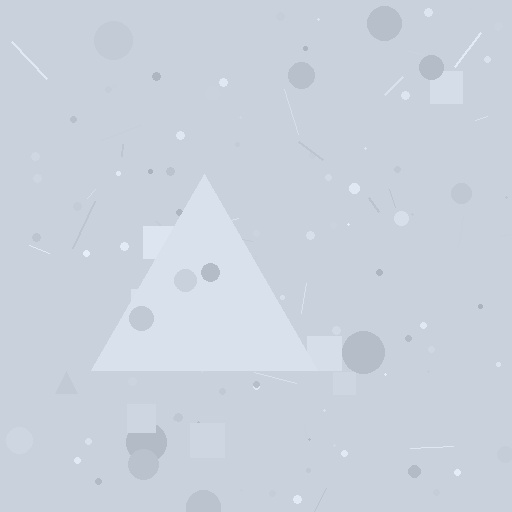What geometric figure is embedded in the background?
A triangle is embedded in the background.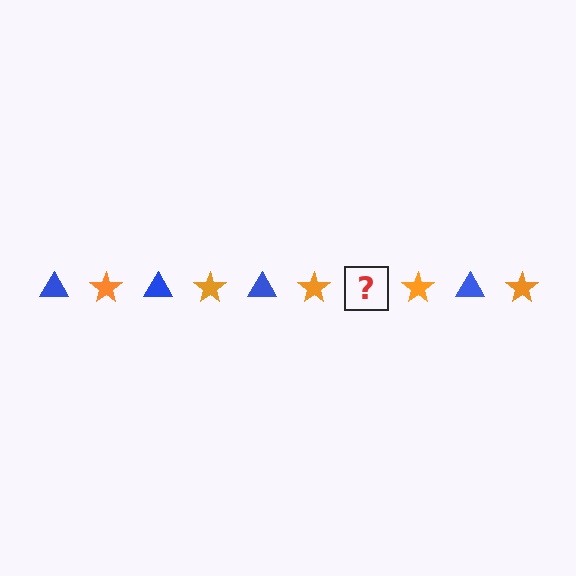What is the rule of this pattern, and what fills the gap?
The rule is that the pattern alternates between blue triangle and orange star. The gap should be filled with a blue triangle.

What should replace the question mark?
The question mark should be replaced with a blue triangle.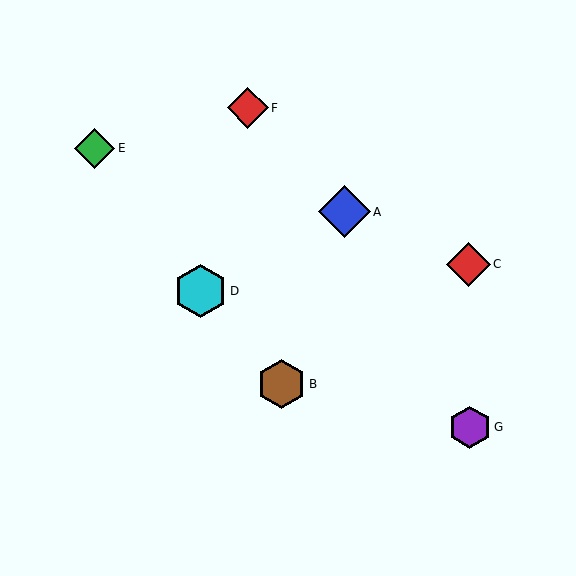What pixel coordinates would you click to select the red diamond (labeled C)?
Click at (469, 264) to select the red diamond C.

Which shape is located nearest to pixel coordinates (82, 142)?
The green diamond (labeled E) at (94, 148) is nearest to that location.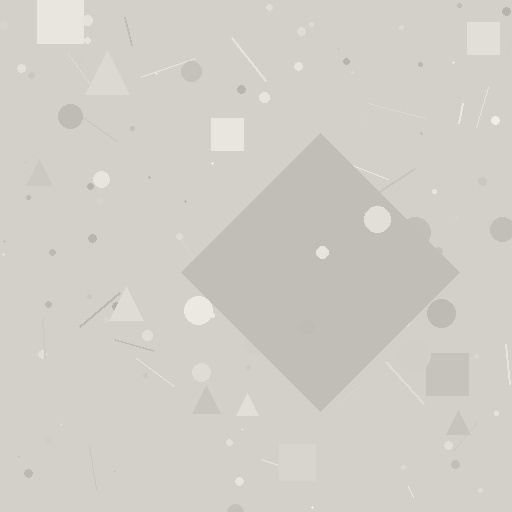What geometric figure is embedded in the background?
A diamond is embedded in the background.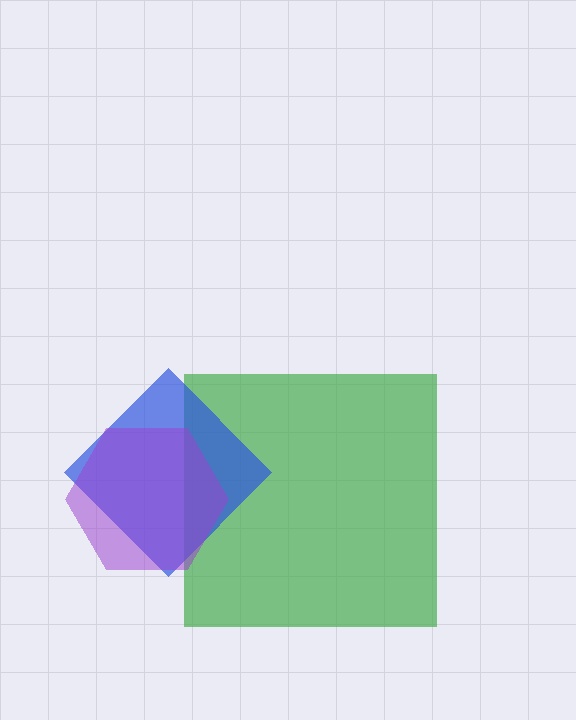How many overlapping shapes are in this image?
There are 3 overlapping shapes in the image.